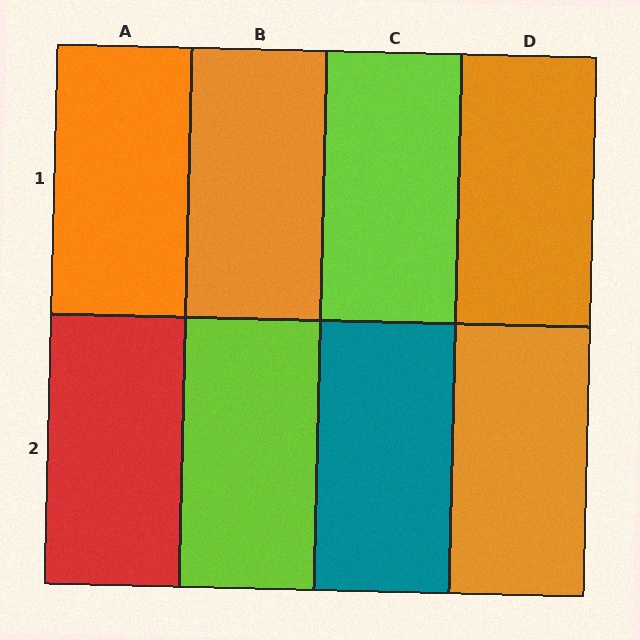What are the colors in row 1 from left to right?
Orange, orange, lime, orange.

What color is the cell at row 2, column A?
Red.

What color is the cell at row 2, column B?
Lime.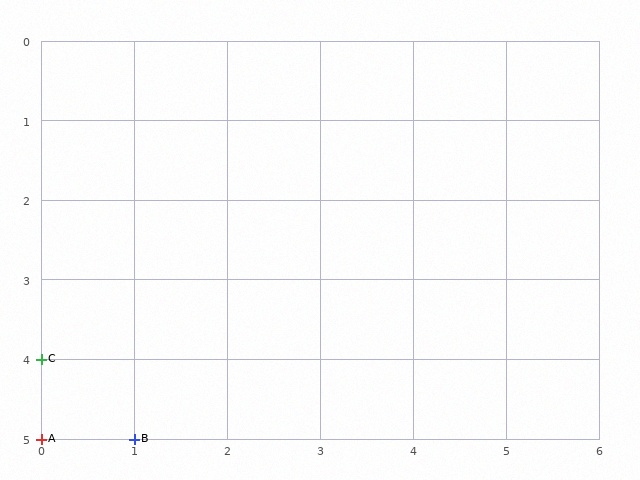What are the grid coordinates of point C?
Point C is at grid coordinates (0, 4).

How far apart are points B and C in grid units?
Points B and C are 1 column and 1 row apart (about 1.4 grid units diagonally).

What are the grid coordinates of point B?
Point B is at grid coordinates (1, 5).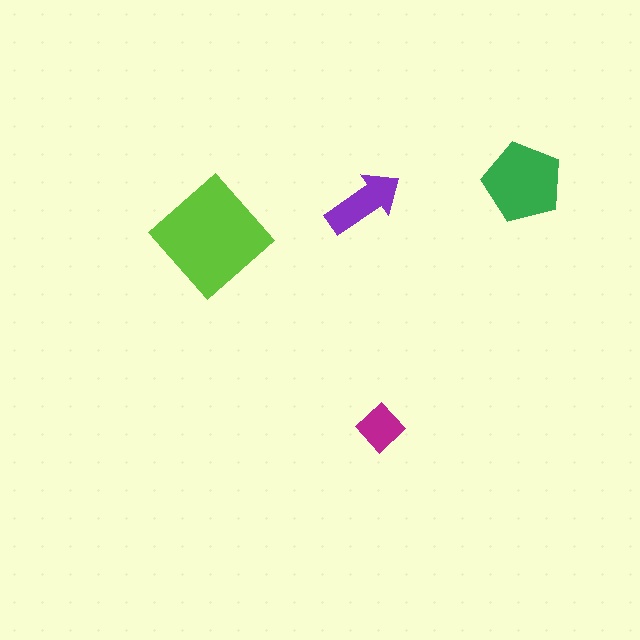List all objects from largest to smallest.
The lime diamond, the green pentagon, the purple arrow, the magenta diamond.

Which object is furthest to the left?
The lime diamond is leftmost.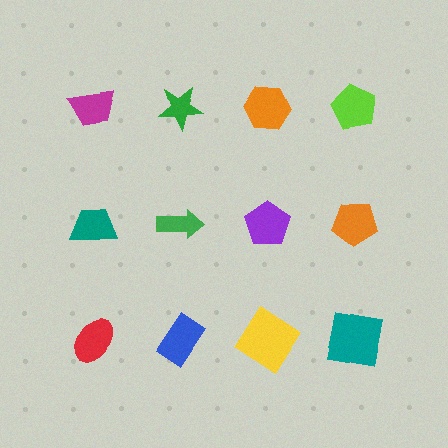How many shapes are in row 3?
4 shapes.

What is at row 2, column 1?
A teal trapezoid.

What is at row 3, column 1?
A red ellipse.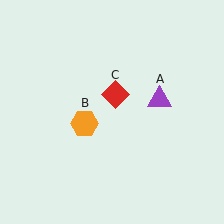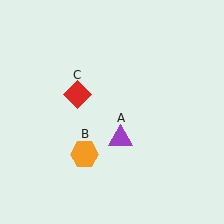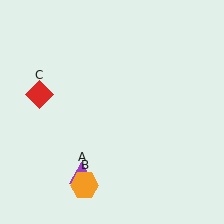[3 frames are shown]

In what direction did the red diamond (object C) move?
The red diamond (object C) moved left.